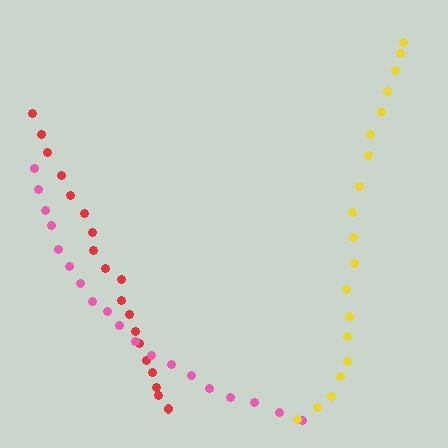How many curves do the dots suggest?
There are 3 distinct paths.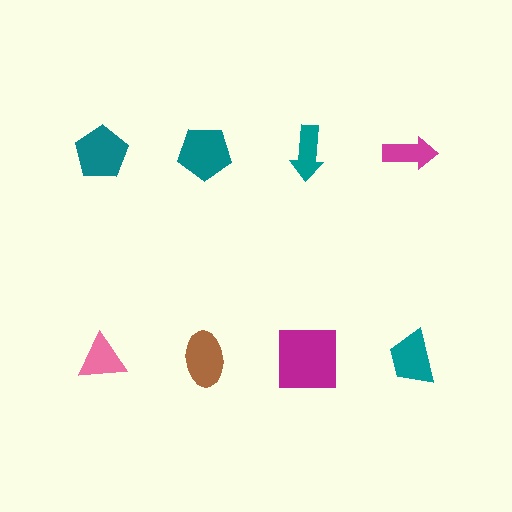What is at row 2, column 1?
A pink triangle.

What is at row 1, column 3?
A teal arrow.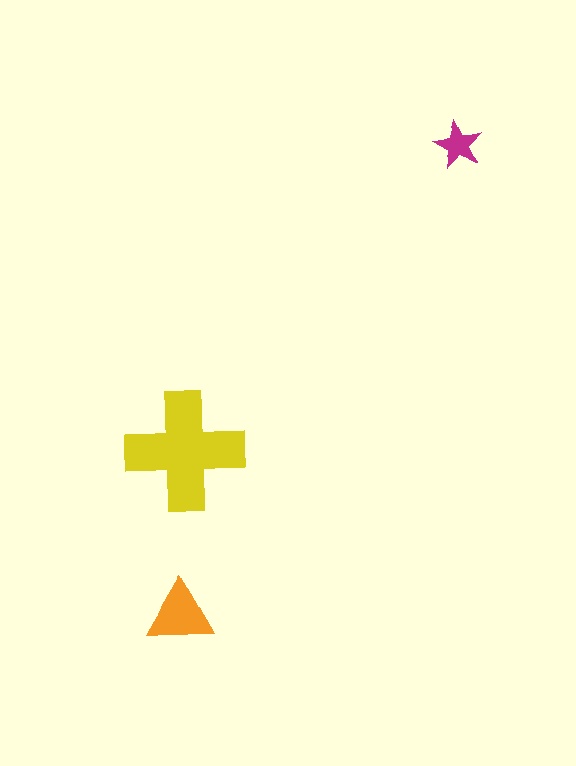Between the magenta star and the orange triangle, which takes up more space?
The orange triangle.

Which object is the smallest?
The magenta star.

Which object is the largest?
The yellow cross.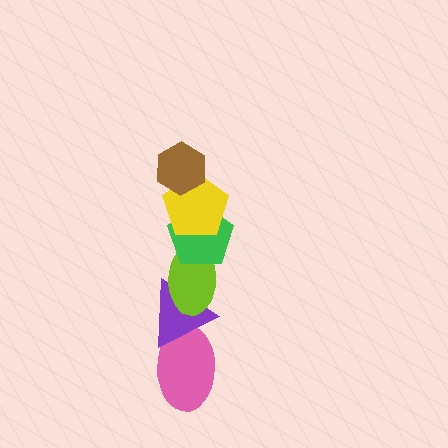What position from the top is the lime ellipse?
The lime ellipse is 4th from the top.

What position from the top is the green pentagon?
The green pentagon is 3rd from the top.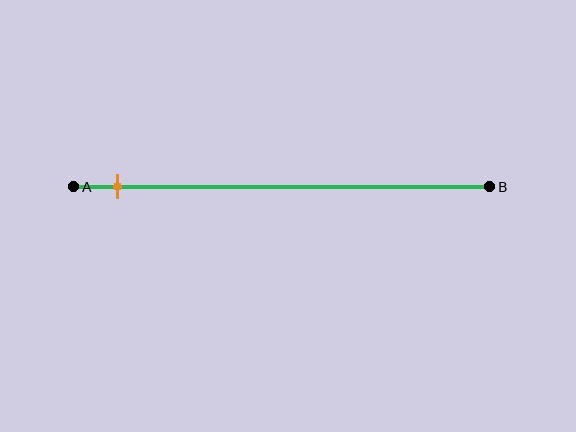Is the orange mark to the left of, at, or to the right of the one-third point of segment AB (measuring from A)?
The orange mark is to the left of the one-third point of segment AB.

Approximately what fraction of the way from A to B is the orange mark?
The orange mark is approximately 10% of the way from A to B.